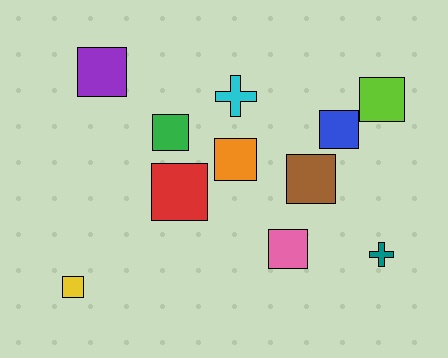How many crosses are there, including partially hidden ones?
There are 2 crosses.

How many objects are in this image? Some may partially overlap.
There are 11 objects.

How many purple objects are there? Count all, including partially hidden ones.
There is 1 purple object.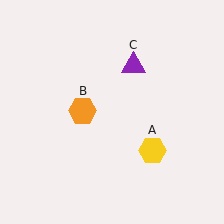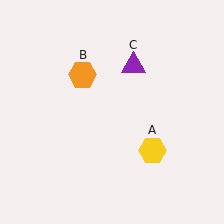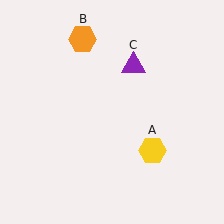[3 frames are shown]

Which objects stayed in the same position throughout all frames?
Yellow hexagon (object A) and purple triangle (object C) remained stationary.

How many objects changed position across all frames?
1 object changed position: orange hexagon (object B).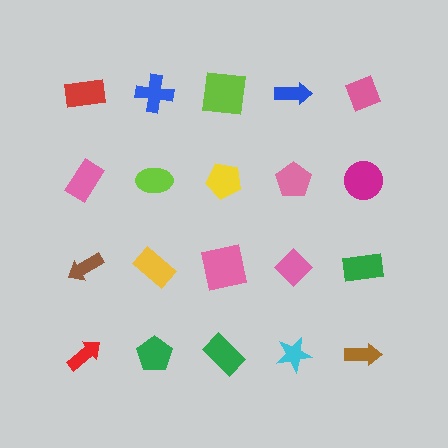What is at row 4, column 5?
A brown arrow.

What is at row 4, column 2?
A green pentagon.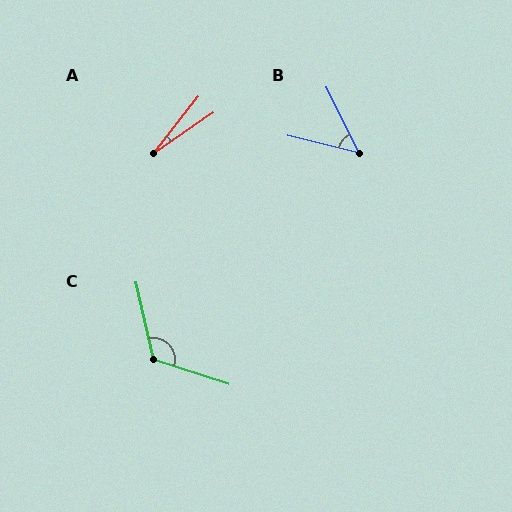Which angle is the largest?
C, at approximately 120 degrees.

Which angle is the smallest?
A, at approximately 17 degrees.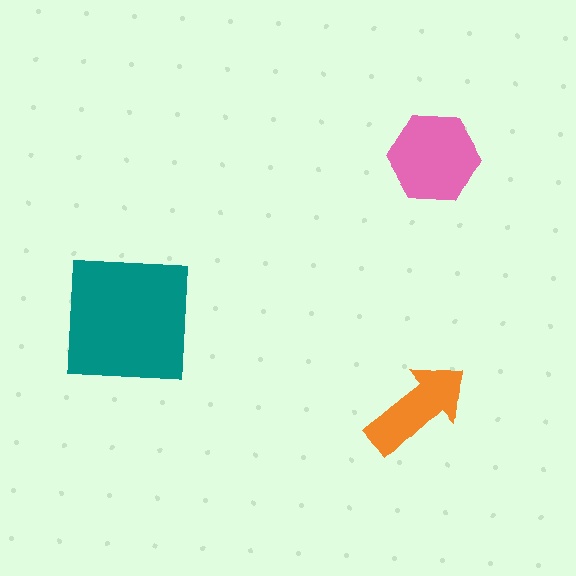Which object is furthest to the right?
The pink hexagon is rightmost.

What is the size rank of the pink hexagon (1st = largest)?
2nd.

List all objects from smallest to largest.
The orange arrow, the pink hexagon, the teal square.